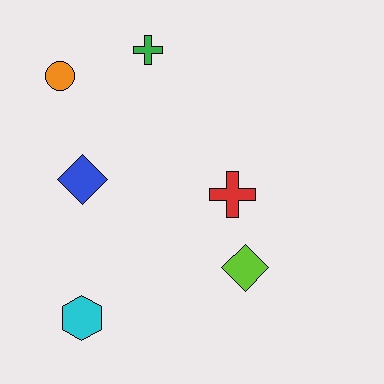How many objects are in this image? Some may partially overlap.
There are 6 objects.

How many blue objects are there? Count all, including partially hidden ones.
There is 1 blue object.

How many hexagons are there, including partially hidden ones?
There is 1 hexagon.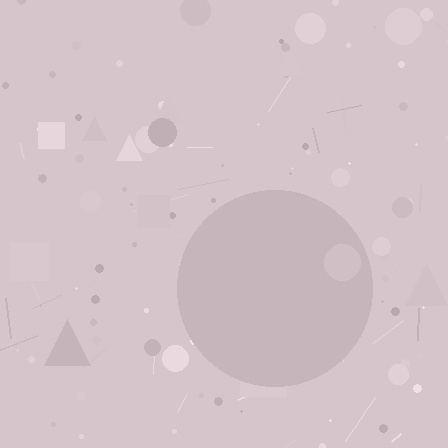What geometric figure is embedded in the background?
A circle is embedded in the background.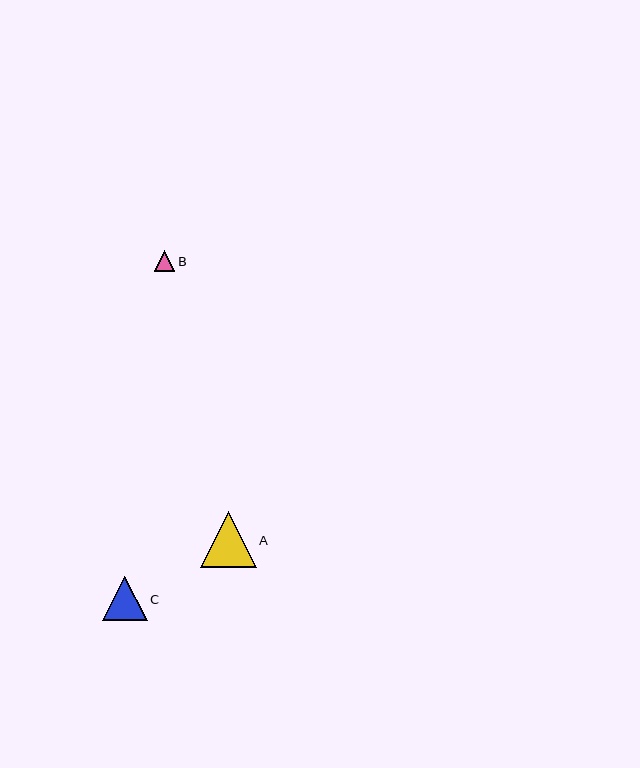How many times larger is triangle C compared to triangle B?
Triangle C is approximately 2.2 times the size of triangle B.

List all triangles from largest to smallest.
From largest to smallest: A, C, B.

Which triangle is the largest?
Triangle A is the largest with a size of approximately 56 pixels.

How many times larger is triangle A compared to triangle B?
Triangle A is approximately 2.7 times the size of triangle B.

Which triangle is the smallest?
Triangle B is the smallest with a size of approximately 21 pixels.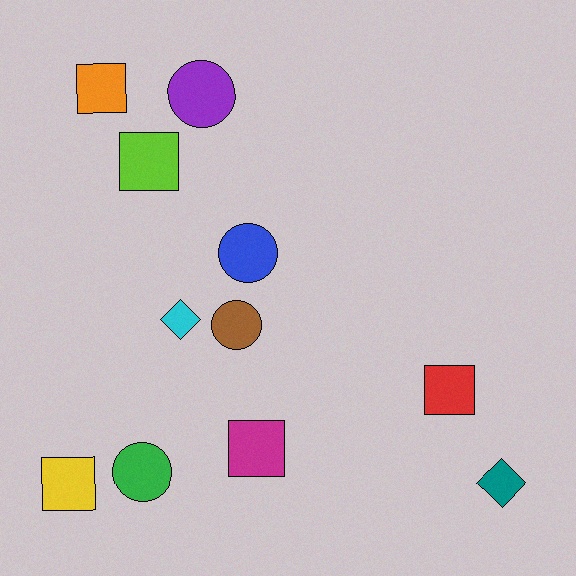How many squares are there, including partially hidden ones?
There are 5 squares.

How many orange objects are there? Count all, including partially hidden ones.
There is 1 orange object.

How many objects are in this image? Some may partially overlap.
There are 11 objects.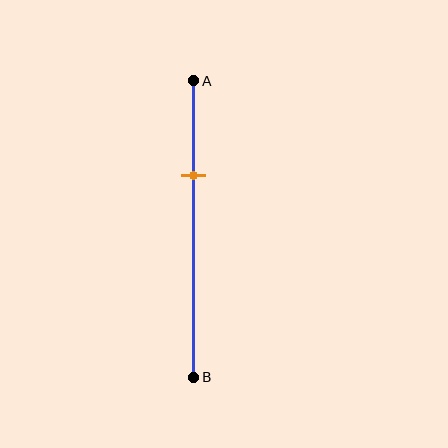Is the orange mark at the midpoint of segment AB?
No, the mark is at about 30% from A, not at the 50% midpoint.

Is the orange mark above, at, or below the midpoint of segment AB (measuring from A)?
The orange mark is above the midpoint of segment AB.